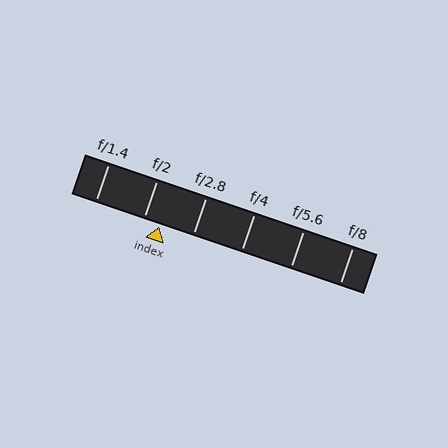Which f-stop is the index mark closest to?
The index mark is closest to f/2.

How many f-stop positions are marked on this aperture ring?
There are 6 f-stop positions marked.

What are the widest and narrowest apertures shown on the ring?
The widest aperture shown is f/1.4 and the narrowest is f/8.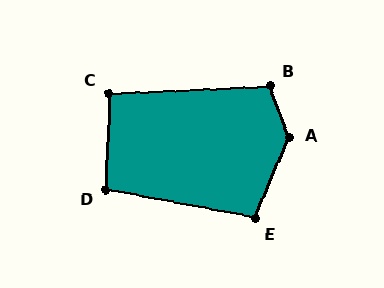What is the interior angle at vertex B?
Approximately 108 degrees (obtuse).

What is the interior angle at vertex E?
Approximately 102 degrees (obtuse).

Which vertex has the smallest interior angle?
C, at approximately 94 degrees.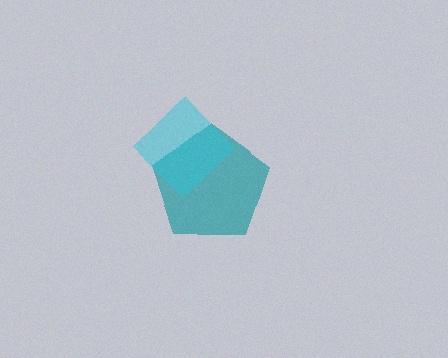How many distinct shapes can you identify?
There are 2 distinct shapes: a teal pentagon, a cyan diamond.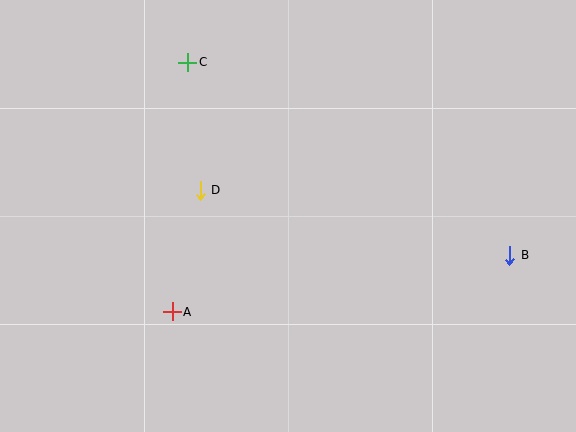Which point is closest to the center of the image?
Point D at (200, 190) is closest to the center.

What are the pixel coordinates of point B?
Point B is at (510, 255).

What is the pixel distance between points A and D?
The distance between A and D is 125 pixels.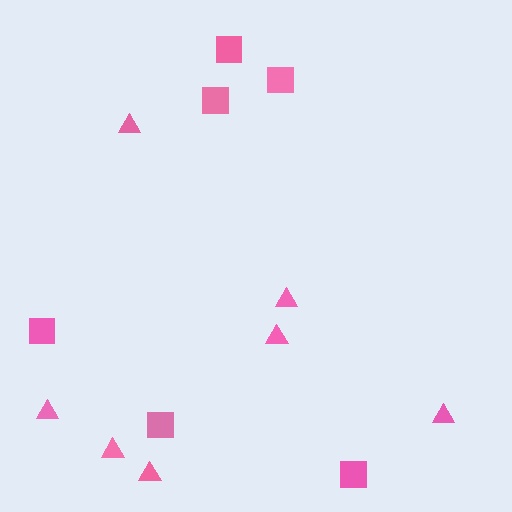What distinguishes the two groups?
There are 2 groups: one group of triangles (7) and one group of squares (6).